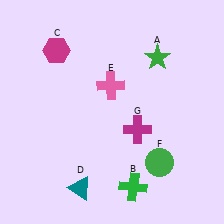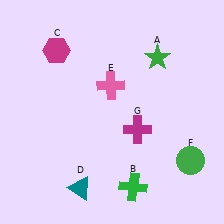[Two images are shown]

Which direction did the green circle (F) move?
The green circle (F) moved right.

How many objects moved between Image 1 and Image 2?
1 object moved between the two images.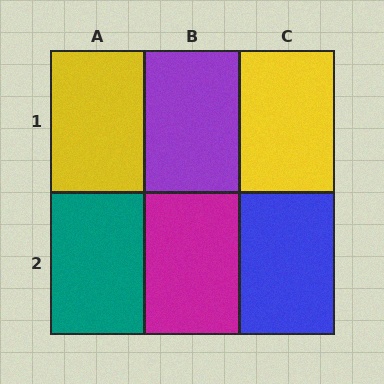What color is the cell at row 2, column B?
Magenta.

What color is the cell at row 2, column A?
Teal.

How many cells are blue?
1 cell is blue.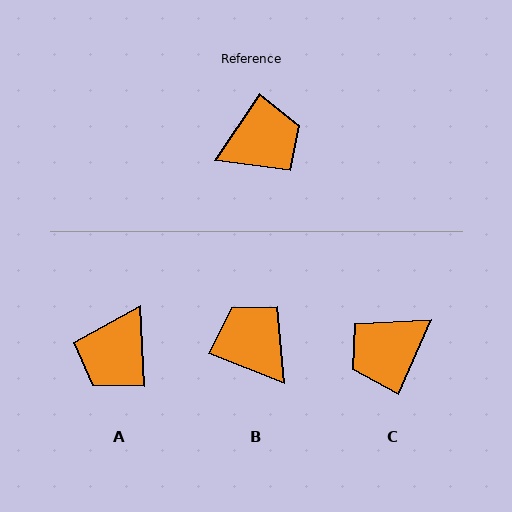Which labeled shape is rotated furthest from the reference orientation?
C, about 170 degrees away.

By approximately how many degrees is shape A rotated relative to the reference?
Approximately 144 degrees clockwise.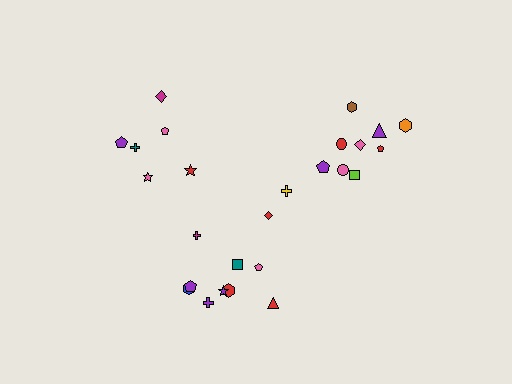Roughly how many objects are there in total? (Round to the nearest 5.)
Roughly 25 objects in total.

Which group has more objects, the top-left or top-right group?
The top-right group.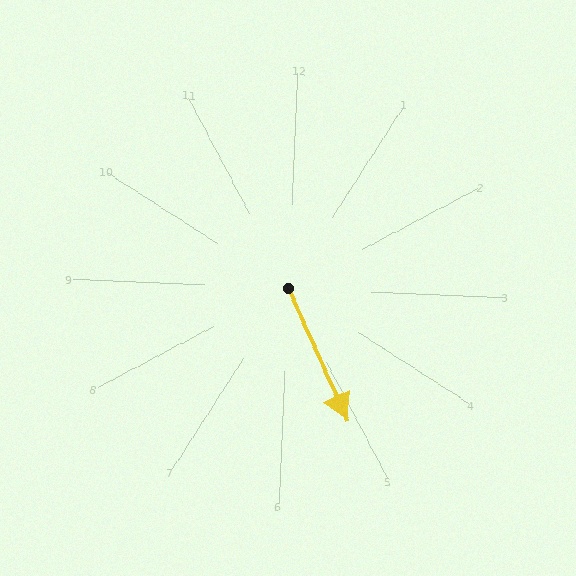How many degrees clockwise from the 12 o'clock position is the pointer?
Approximately 153 degrees.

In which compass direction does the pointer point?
Southeast.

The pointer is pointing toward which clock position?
Roughly 5 o'clock.